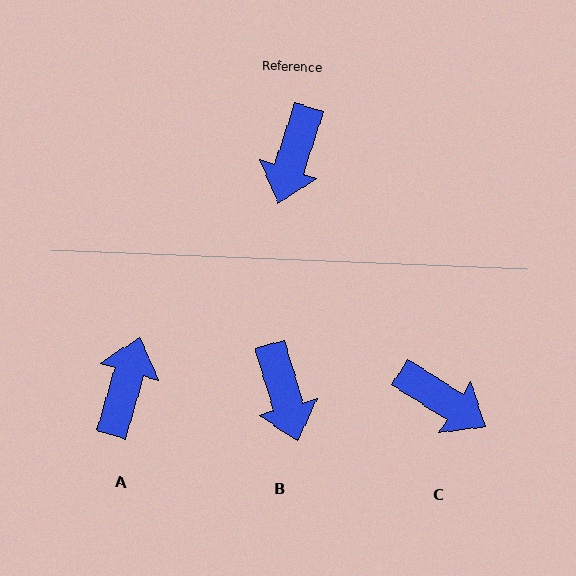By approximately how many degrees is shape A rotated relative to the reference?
Approximately 178 degrees clockwise.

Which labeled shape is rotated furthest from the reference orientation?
A, about 178 degrees away.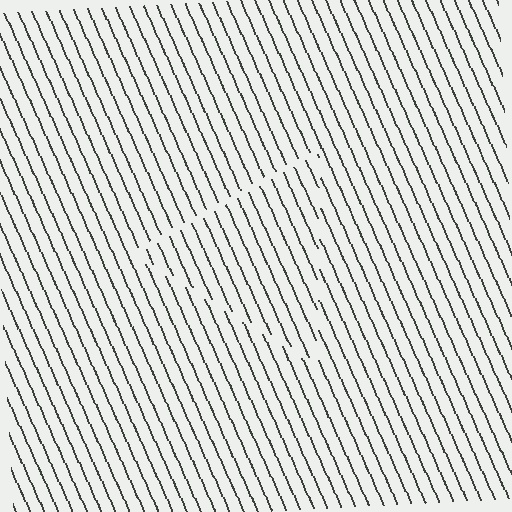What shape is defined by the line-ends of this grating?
An illusory triangle. The interior of the shape contains the same grating, shifted by half a period — the contour is defined by the phase discontinuity where line-ends from the inner and outer gratings abut.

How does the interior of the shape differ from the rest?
The interior of the shape contains the same grating, shifted by half a period — the contour is defined by the phase discontinuity where line-ends from the inner and outer gratings abut.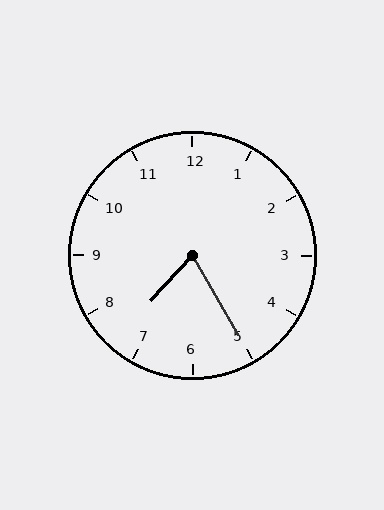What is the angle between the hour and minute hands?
Approximately 72 degrees.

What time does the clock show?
7:25.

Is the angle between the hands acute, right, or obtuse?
It is acute.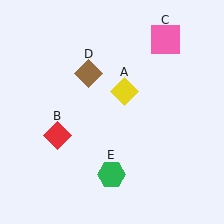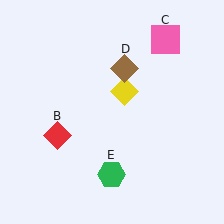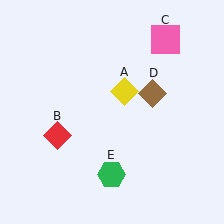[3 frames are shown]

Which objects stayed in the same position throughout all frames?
Yellow diamond (object A) and red diamond (object B) and pink square (object C) and green hexagon (object E) remained stationary.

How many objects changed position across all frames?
1 object changed position: brown diamond (object D).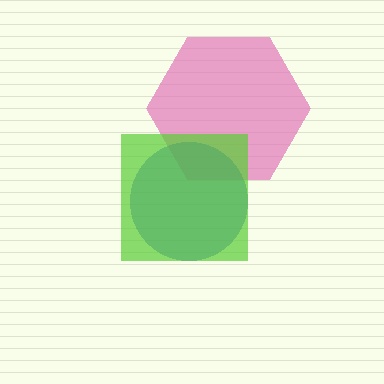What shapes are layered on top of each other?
The layered shapes are: a pink hexagon, a blue circle, a lime square.